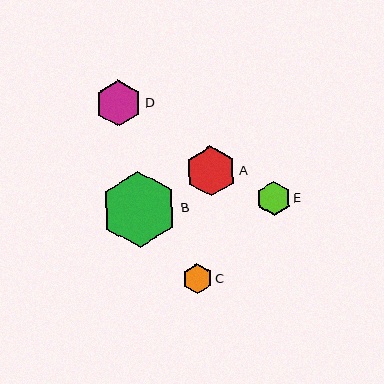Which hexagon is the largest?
Hexagon B is the largest with a size of approximately 77 pixels.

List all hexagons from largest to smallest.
From largest to smallest: B, A, D, E, C.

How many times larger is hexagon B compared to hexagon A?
Hexagon B is approximately 1.5 times the size of hexagon A.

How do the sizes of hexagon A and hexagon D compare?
Hexagon A and hexagon D are approximately the same size.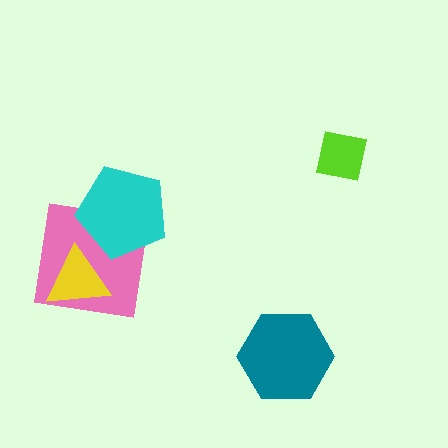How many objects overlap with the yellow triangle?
1 object overlaps with the yellow triangle.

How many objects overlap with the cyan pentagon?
1 object overlaps with the cyan pentagon.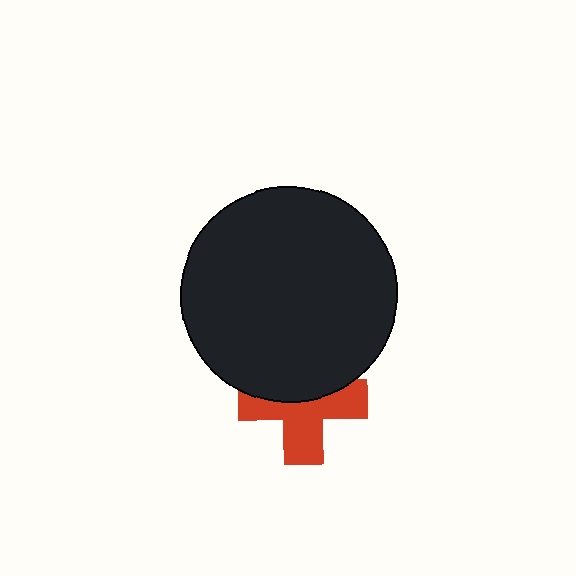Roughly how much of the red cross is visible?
About half of it is visible (roughly 56%).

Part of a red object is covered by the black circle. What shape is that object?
It is a cross.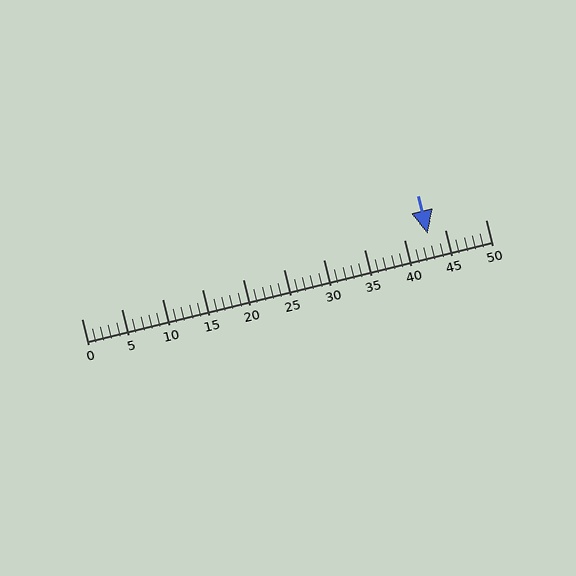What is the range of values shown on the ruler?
The ruler shows values from 0 to 50.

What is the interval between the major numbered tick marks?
The major tick marks are spaced 5 units apart.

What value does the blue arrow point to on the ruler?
The blue arrow points to approximately 43.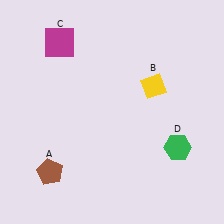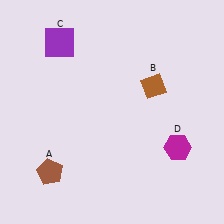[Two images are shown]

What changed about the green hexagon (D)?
In Image 1, D is green. In Image 2, it changed to magenta.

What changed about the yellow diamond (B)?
In Image 1, B is yellow. In Image 2, it changed to brown.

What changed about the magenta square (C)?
In Image 1, C is magenta. In Image 2, it changed to purple.